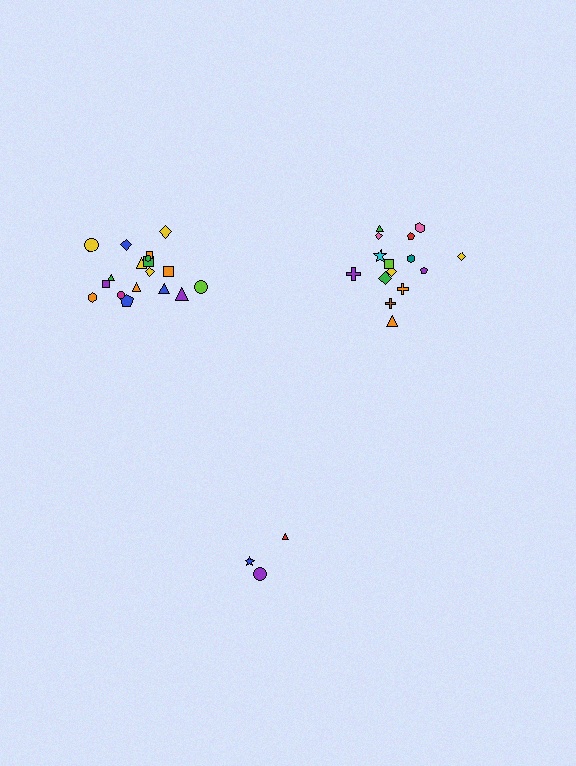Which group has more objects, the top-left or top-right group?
The top-left group.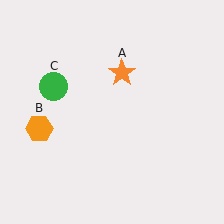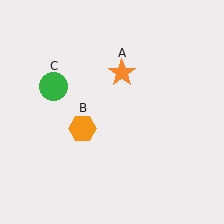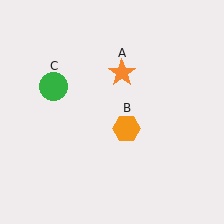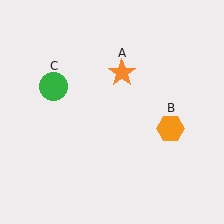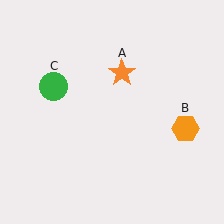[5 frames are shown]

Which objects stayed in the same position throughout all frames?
Orange star (object A) and green circle (object C) remained stationary.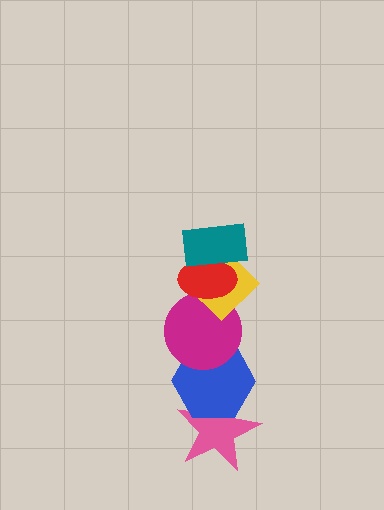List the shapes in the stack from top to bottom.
From top to bottom: the teal rectangle, the red ellipse, the yellow diamond, the magenta circle, the blue hexagon, the pink star.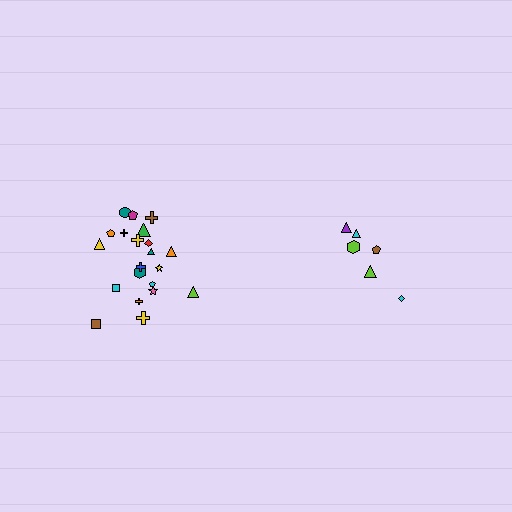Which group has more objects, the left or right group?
The left group.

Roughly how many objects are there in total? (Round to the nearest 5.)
Roughly 30 objects in total.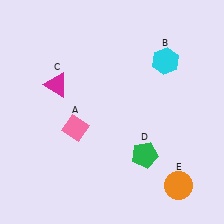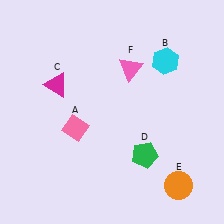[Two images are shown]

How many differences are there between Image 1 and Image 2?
There is 1 difference between the two images.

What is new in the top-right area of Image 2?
A pink triangle (F) was added in the top-right area of Image 2.